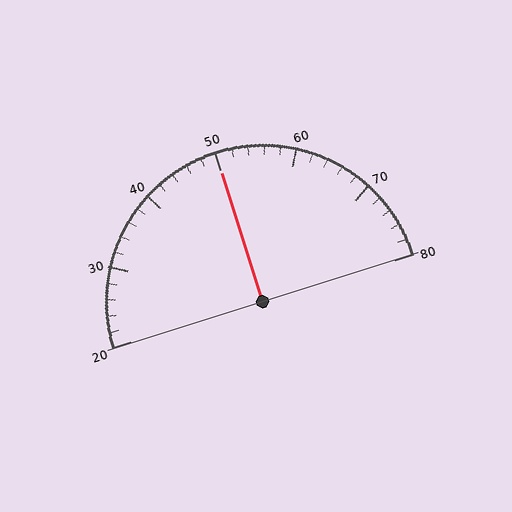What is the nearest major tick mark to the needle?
The nearest major tick mark is 50.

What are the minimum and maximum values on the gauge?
The gauge ranges from 20 to 80.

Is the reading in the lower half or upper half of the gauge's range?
The reading is in the upper half of the range (20 to 80).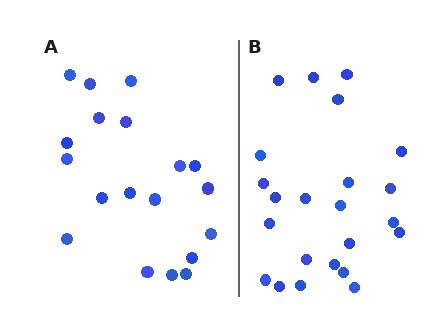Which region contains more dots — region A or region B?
Region B (the right region) has more dots.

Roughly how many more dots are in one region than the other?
Region B has about 4 more dots than region A.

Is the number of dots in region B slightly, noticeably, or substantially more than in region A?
Region B has only slightly more — the two regions are fairly close. The ratio is roughly 1.2 to 1.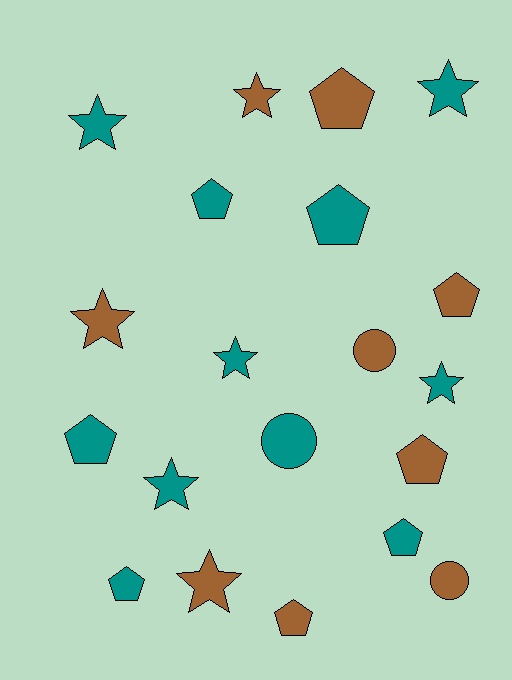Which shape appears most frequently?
Pentagon, with 9 objects.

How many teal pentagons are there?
There are 5 teal pentagons.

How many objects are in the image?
There are 20 objects.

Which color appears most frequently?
Teal, with 11 objects.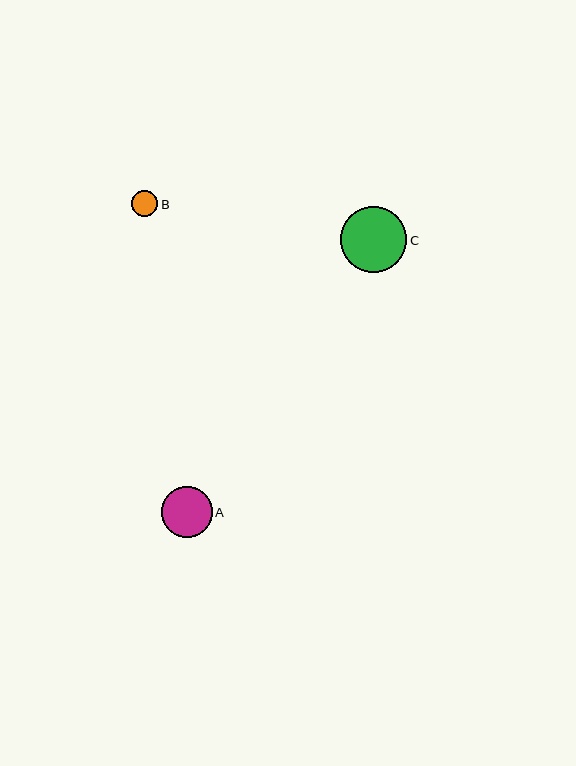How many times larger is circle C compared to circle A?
Circle C is approximately 1.3 times the size of circle A.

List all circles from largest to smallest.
From largest to smallest: C, A, B.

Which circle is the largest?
Circle C is the largest with a size of approximately 66 pixels.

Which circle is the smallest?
Circle B is the smallest with a size of approximately 26 pixels.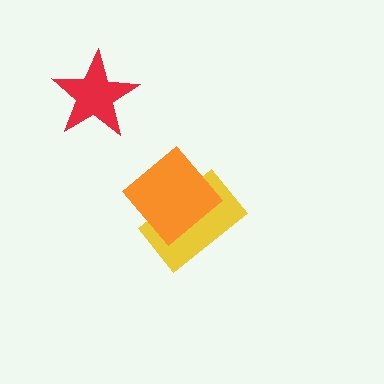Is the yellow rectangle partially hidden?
Yes, it is partially covered by another shape.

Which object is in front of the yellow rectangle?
The orange diamond is in front of the yellow rectangle.